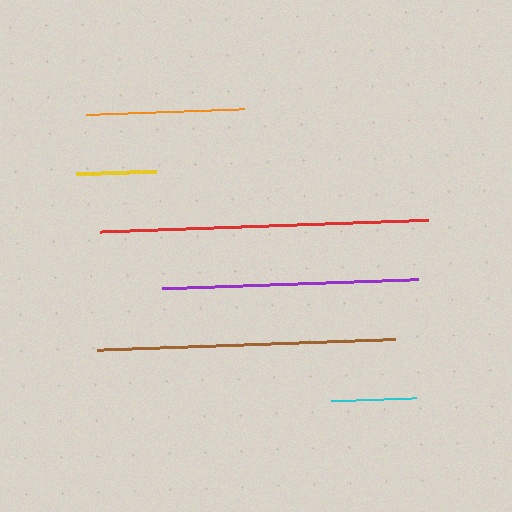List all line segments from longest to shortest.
From longest to shortest: red, brown, purple, orange, cyan, yellow.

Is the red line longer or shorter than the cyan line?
The red line is longer than the cyan line.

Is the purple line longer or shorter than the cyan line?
The purple line is longer than the cyan line.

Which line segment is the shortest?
The yellow line is the shortest at approximately 79 pixels.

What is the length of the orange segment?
The orange segment is approximately 157 pixels long.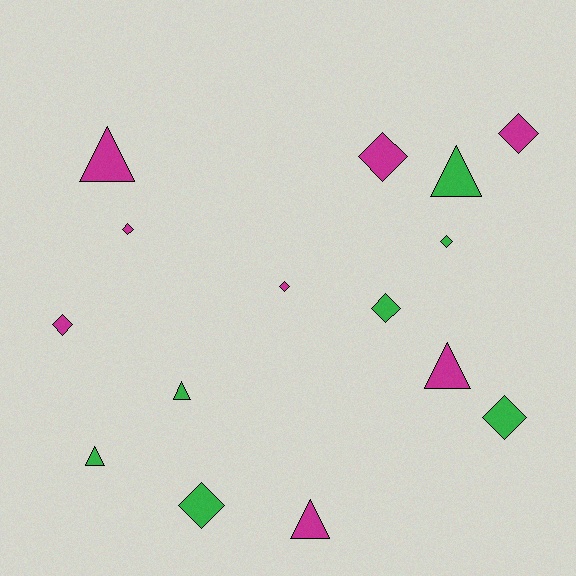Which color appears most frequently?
Magenta, with 8 objects.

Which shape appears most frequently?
Diamond, with 9 objects.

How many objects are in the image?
There are 15 objects.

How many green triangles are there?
There are 3 green triangles.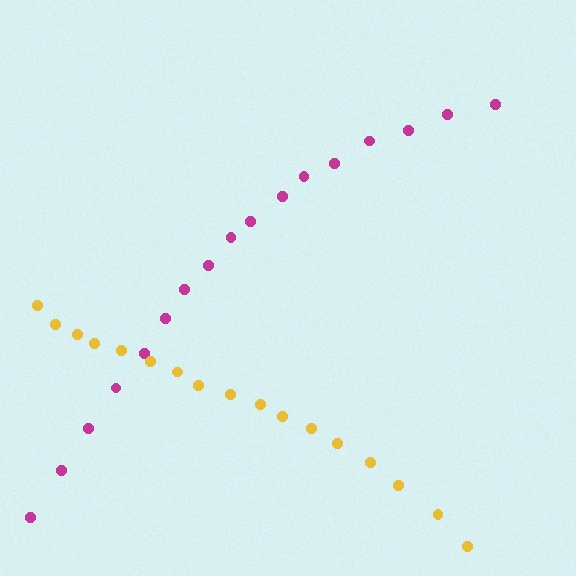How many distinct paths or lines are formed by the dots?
There are 2 distinct paths.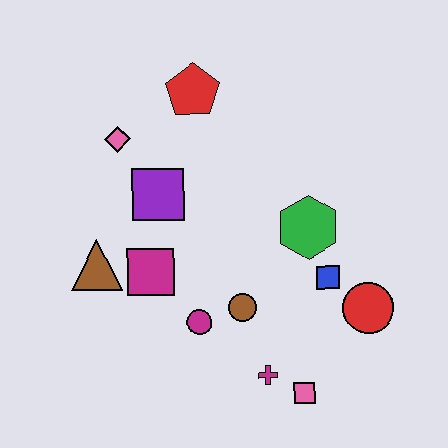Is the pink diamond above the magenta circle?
Yes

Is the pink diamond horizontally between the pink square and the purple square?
No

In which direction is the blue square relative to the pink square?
The blue square is above the pink square.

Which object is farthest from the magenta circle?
The red pentagon is farthest from the magenta circle.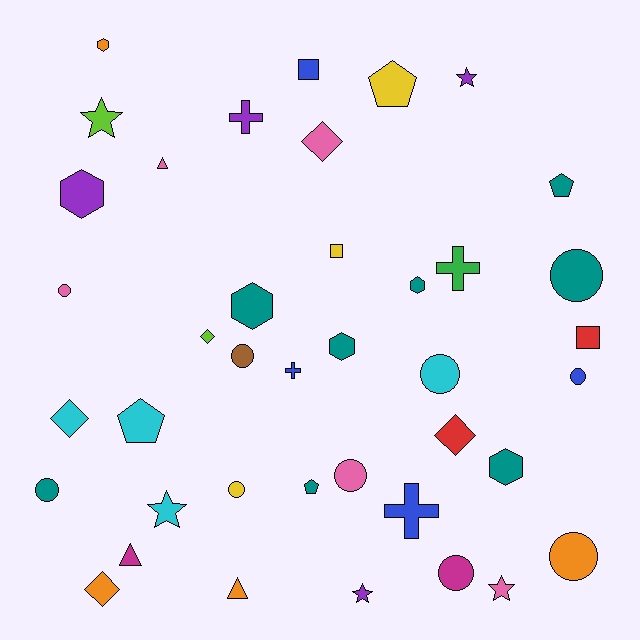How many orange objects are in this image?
There are 4 orange objects.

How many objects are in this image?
There are 40 objects.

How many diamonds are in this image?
There are 5 diamonds.